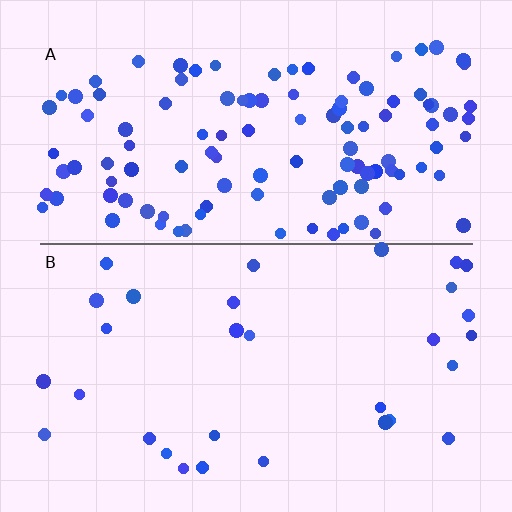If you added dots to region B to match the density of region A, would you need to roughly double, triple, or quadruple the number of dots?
Approximately quadruple.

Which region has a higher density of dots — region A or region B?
A (the top).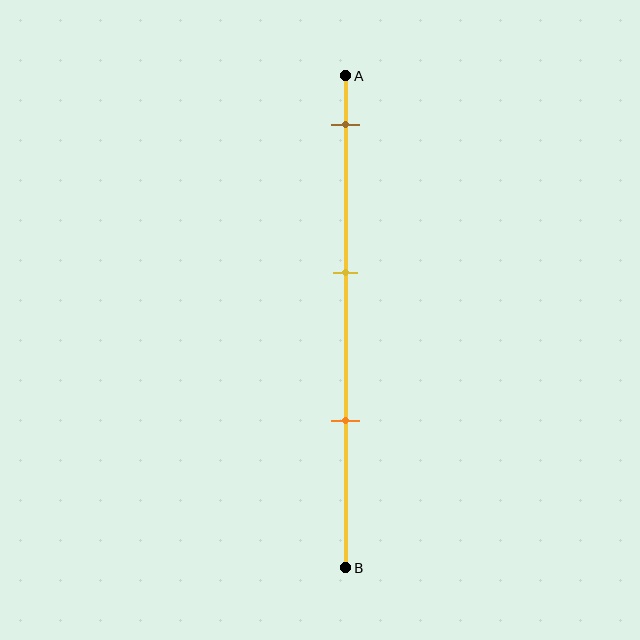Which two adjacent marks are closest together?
The yellow and orange marks are the closest adjacent pair.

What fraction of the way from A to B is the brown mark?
The brown mark is approximately 10% (0.1) of the way from A to B.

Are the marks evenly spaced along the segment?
Yes, the marks are approximately evenly spaced.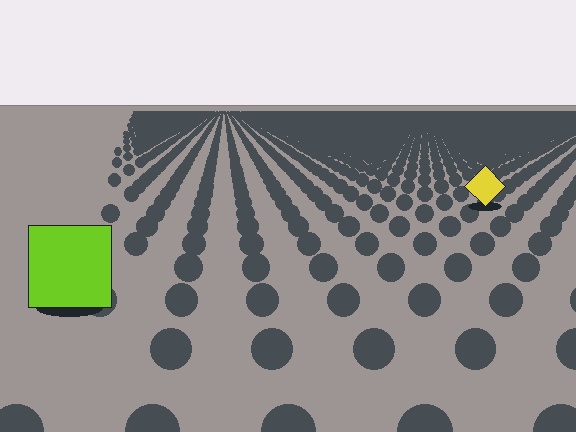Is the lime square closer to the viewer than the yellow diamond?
Yes. The lime square is closer — you can tell from the texture gradient: the ground texture is coarser near it.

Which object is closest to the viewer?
The lime square is closest. The texture marks near it are larger and more spread out.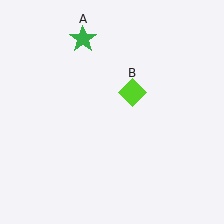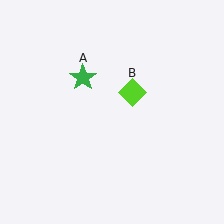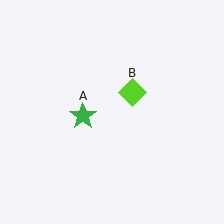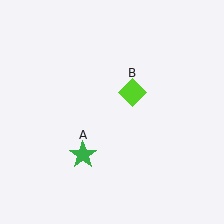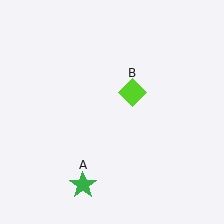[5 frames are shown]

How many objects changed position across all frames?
1 object changed position: green star (object A).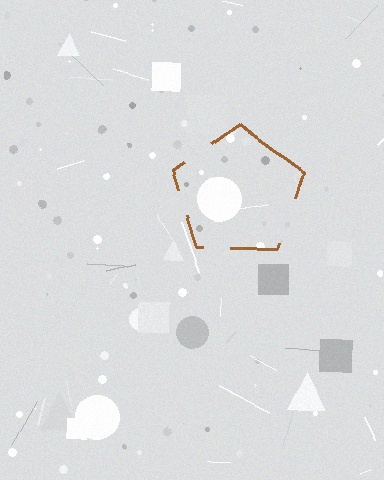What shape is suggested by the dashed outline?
The dashed outline suggests a pentagon.